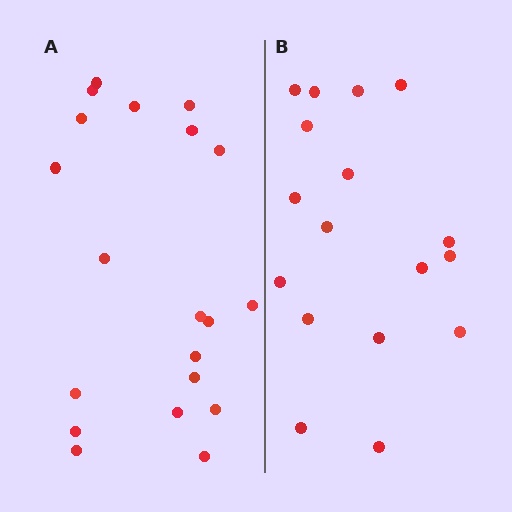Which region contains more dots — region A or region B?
Region A (the left region) has more dots.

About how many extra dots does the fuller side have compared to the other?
Region A has just a few more — roughly 2 or 3 more dots than region B.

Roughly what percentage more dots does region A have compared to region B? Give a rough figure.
About 20% more.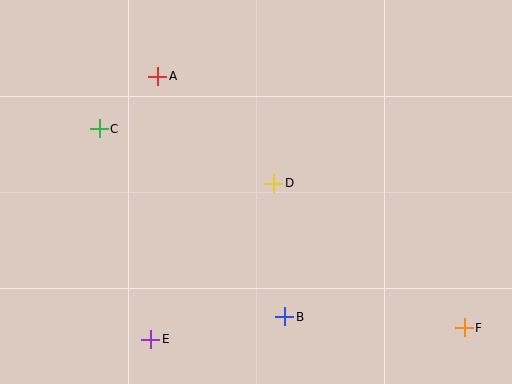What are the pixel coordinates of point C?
Point C is at (99, 129).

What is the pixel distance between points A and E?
The distance between A and E is 263 pixels.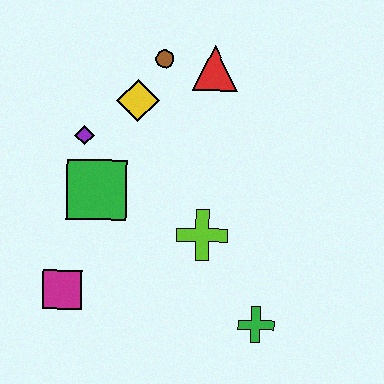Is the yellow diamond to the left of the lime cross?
Yes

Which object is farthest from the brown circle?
The green cross is farthest from the brown circle.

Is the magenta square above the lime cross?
No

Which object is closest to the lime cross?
The green cross is closest to the lime cross.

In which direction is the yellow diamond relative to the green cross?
The yellow diamond is above the green cross.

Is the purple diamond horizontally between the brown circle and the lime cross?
No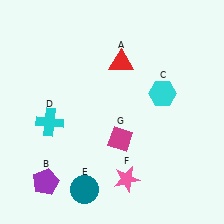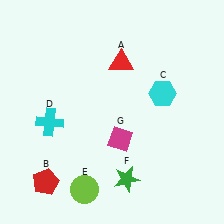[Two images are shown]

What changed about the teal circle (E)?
In Image 1, E is teal. In Image 2, it changed to lime.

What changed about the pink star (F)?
In Image 1, F is pink. In Image 2, it changed to green.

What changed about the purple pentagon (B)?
In Image 1, B is purple. In Image 2, it changed to red.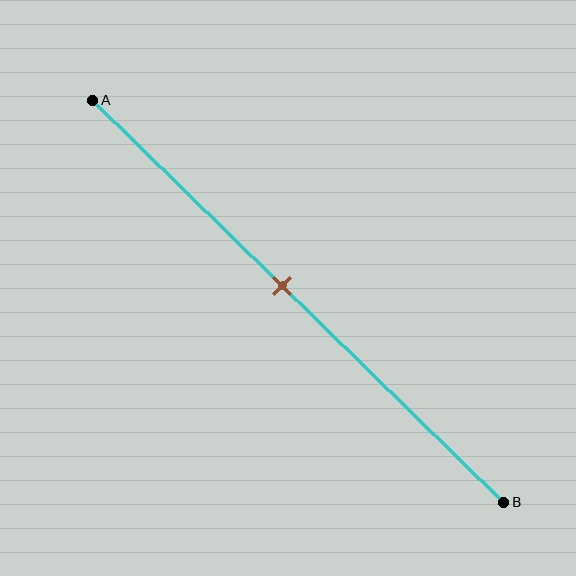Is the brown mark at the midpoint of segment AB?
No, the mark is at about 45% from A, not at the 50% midpoint.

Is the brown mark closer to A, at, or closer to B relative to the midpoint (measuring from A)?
The brown mark is closer to point A than the midpoint of segment AB.